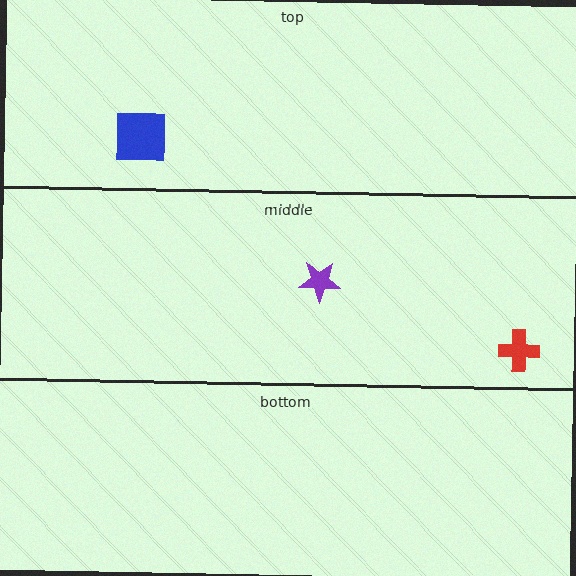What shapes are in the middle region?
The purple star, the red cross.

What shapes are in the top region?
The blue square.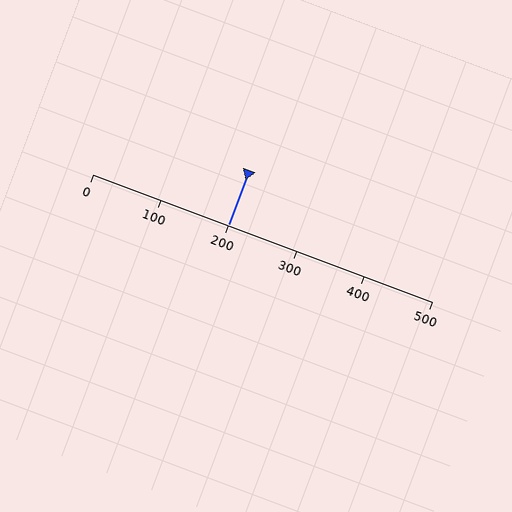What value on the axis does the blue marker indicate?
The marker indicates approximately 200.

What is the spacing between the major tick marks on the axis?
The major ticks are spaced 100 apart.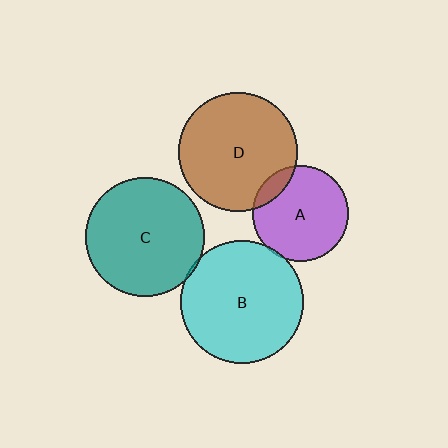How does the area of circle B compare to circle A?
Approximately 1.7 times.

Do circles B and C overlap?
Yes.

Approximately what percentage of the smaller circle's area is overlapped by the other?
Approximately 5%.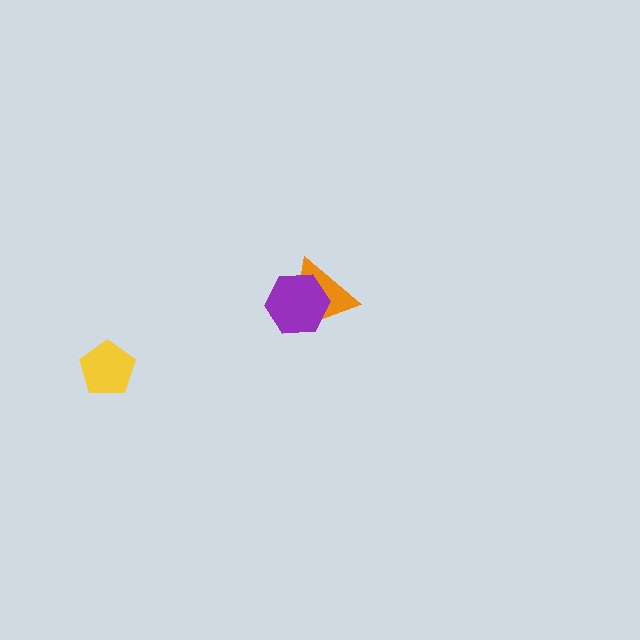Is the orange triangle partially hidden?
Yes, it is partially covered by another shape.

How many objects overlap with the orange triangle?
1 object overlaps with the orange triangle.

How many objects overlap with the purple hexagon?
1 object overlaps with the purple hexagon.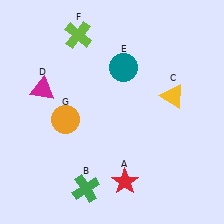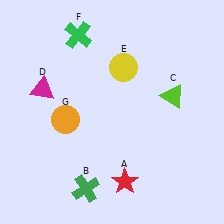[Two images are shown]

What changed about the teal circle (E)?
In Image 1, E is teal. In Image 2, it changed to yellow.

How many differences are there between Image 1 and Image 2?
There are 3 differences between the two images.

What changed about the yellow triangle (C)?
In Image 1, C is yellow. In Image 2, it changed to lime.